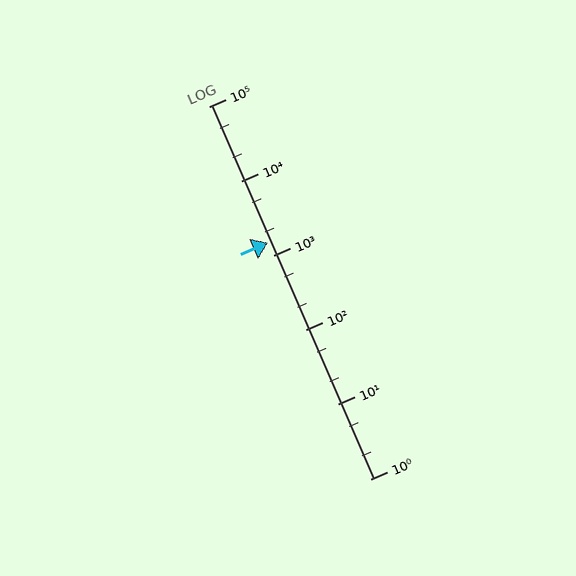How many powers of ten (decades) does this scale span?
The scale spans 5 decades, from 1 to 100000.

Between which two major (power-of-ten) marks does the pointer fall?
The pointer is between 1000 and 10000.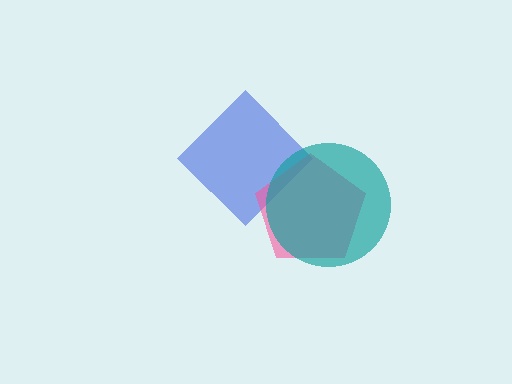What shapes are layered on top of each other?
The layered shapes are: a blue diamond, a pink pentagon, a teal circle.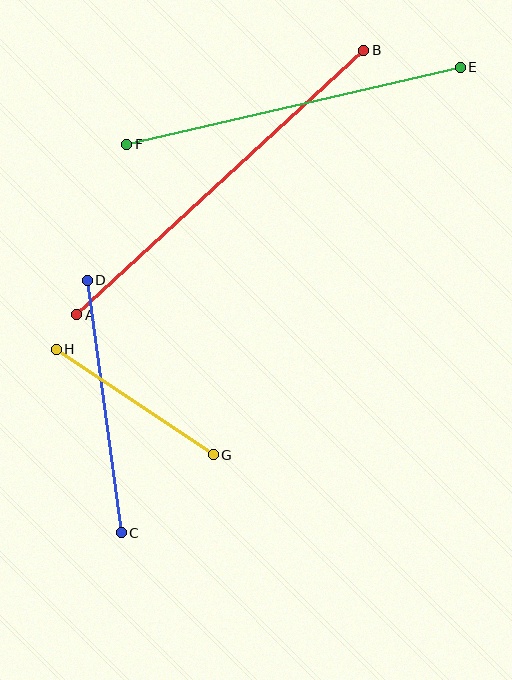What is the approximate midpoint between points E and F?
The midpoint is at approximately (293, 106) pixels.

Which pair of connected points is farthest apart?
Points A and B are farthest apart.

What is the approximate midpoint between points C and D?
The midpoint is at approximately (104, 406) pixels.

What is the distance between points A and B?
The distance is approximately 390 pixels.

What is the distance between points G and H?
The distance is approximately 189 pixels.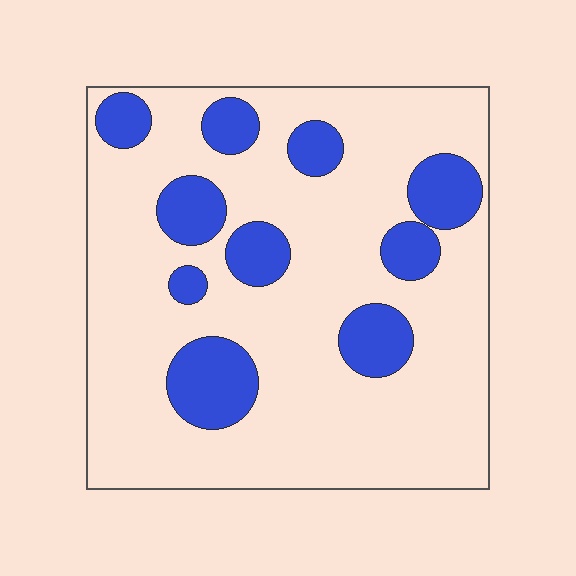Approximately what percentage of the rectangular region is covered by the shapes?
Approximately 20%.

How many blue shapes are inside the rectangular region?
10.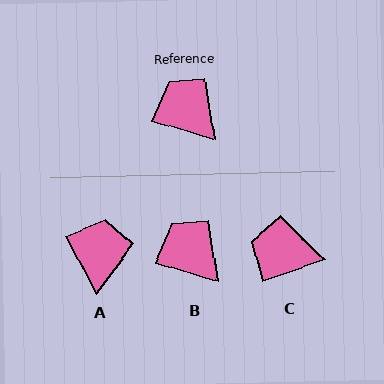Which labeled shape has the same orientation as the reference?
B.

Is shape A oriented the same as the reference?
No, it is off by about 45 degrees.